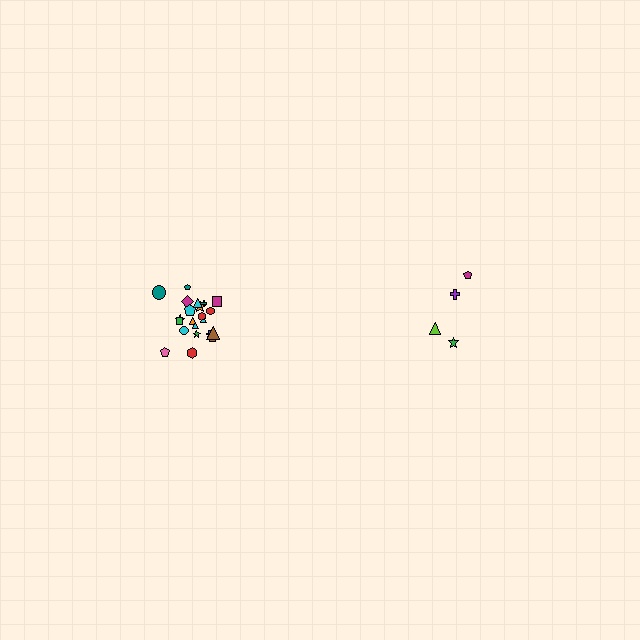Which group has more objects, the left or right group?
The left group.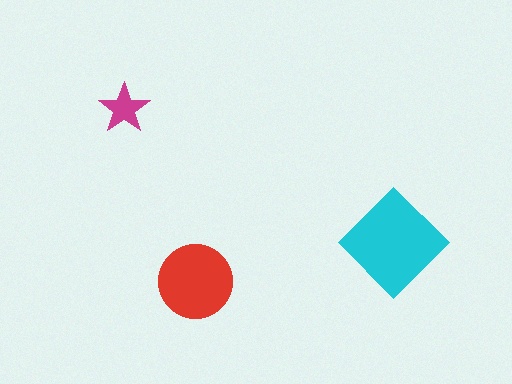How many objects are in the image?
There are 3 objects in the image.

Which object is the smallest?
The magenta star.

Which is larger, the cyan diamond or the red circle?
The cyan diamond.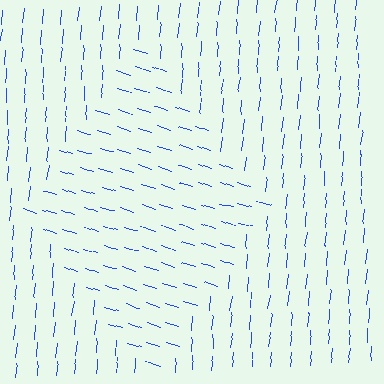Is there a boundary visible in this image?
Yes, there is a texture boundary formed by a change in line orientation.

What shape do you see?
I see a diamond.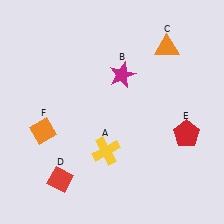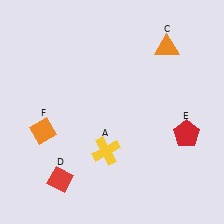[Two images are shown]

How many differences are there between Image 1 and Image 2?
There is 1 difference between the two images.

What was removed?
The magenta star (B) was removed in Image 2.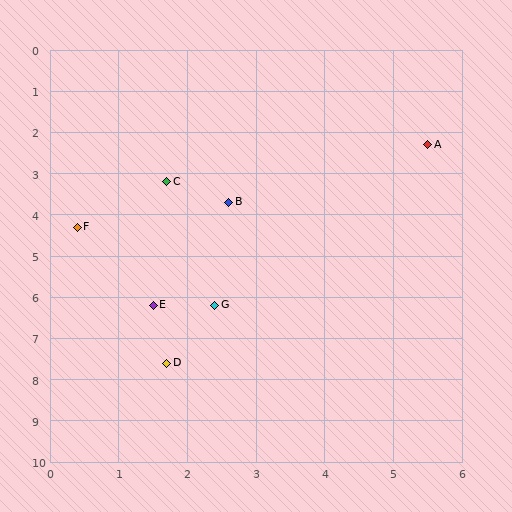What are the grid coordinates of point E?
Point E is at approximately (1.5, 6.2).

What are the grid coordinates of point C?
Point C is at approximately (1.7, 3.2).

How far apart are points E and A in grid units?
Points E and A are about 5.6 grid units apart.